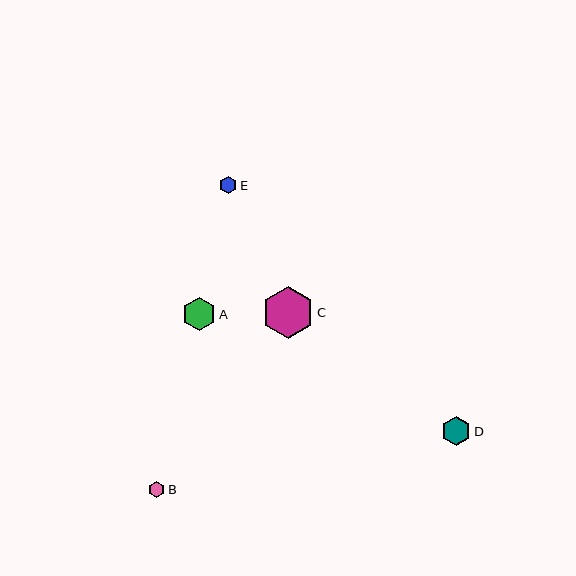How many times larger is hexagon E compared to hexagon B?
Hexagon E is approximately 1.1 times the size of hexagon B.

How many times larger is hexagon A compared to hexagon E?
Hexagon A is approximately 1.9 times the size of hexagon E.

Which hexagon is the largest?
Hexagon C is the largest with a size of approximately 52 pixels.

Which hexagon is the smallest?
Hexagon B is the smallest with a size of approximately 16 pixels.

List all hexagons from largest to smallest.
From largest to smallest: C, A, D, E, B.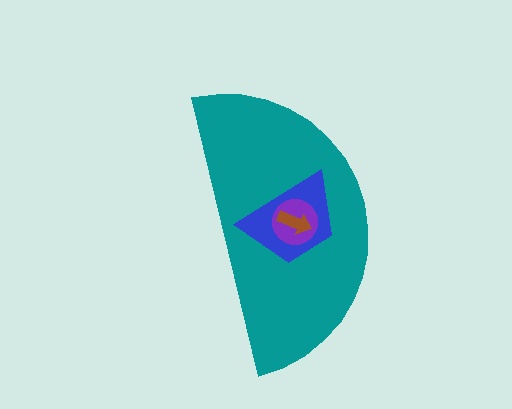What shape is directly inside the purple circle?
The brown arrow.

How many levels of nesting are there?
4.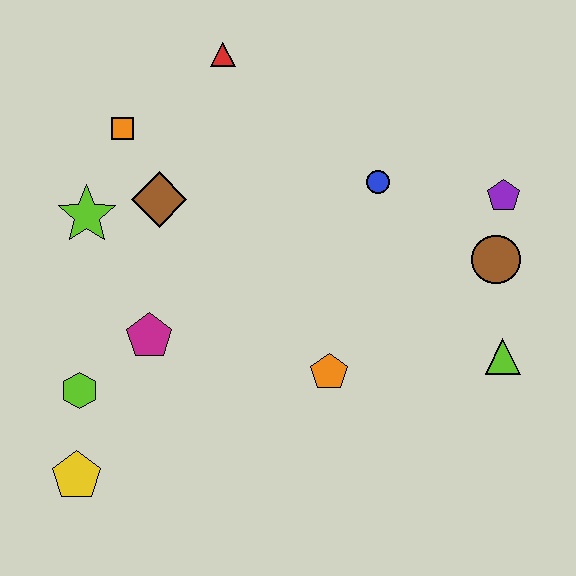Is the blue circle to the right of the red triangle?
Yes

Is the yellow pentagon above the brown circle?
No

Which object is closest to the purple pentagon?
The brown circle is closest to the purple pentagon.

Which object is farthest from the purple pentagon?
The yellow pentagon is farthest from the purple pentagon.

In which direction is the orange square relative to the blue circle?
The orange square is to the left of the blue circle.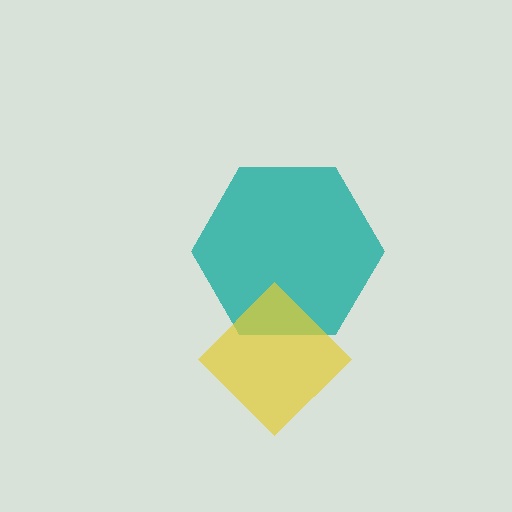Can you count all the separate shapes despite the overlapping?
Yes, there are 2 separate shapes.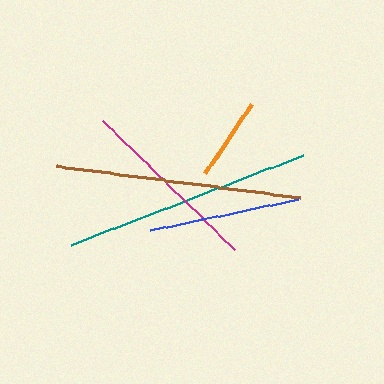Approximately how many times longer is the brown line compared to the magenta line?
The brown line is approximately 1.3 times the length of the magenta line.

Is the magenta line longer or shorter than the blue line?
The magenta line is longer than the blue line.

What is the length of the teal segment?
The teal segment is approximately 248 pixels long.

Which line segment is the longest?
The teal line is the longest at approximately 248 pixels.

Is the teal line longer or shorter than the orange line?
The teal line is longer than the orange line.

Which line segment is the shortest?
The orange line is the shortest at approximately 83 pixels.